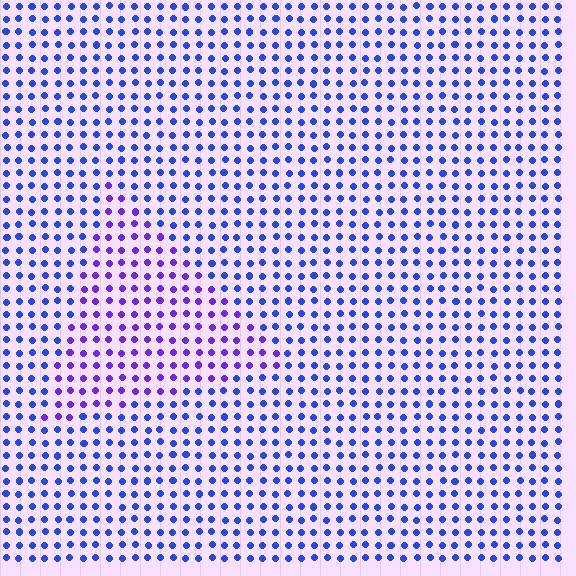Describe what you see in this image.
The image is filled with small blue elements in a uniform arrangement. A triangle-shaped region is visible where the elements are tinted to a slightly different hue, forming a subtle color boundary.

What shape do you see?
I see a triangle.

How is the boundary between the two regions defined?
The boundary is defined purely by a slight shift in hue (about 36 degrees). Spacing, size, and orientation are identical on both sides.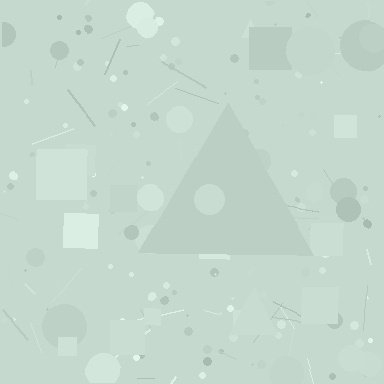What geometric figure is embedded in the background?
A triangle is embedded in the background.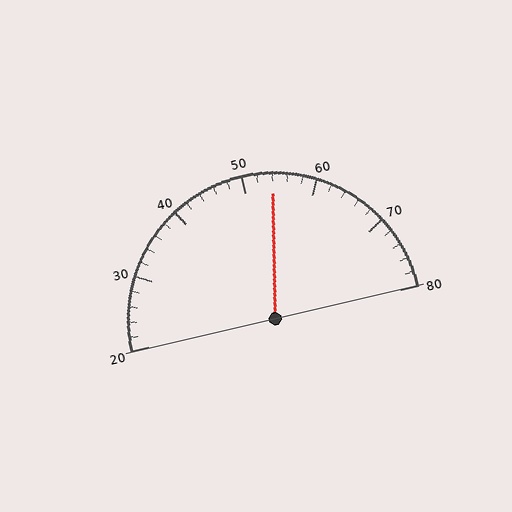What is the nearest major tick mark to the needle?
The nearest major tick mark is 50.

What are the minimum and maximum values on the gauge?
The gauge ranges from 20 to 80.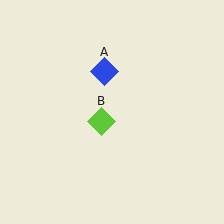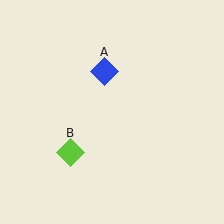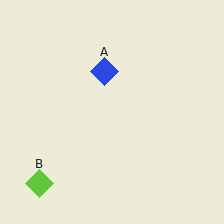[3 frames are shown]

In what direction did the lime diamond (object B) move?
The lime diamond (object B) moved down and to the left.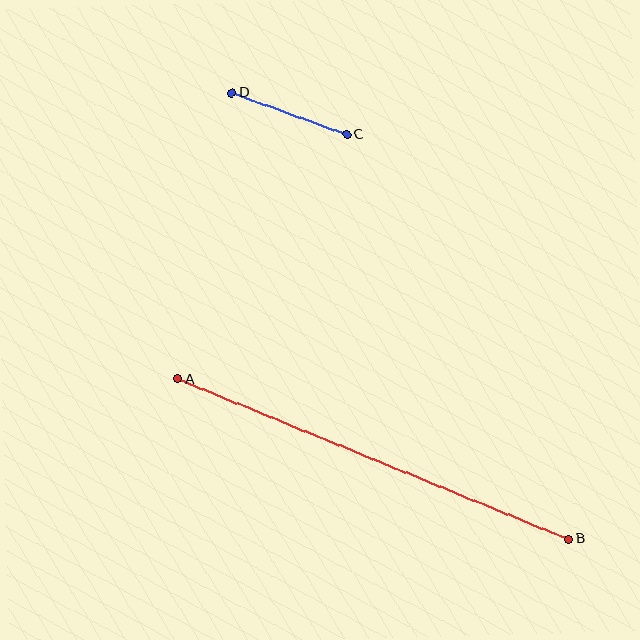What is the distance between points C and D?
The distance is approximately 122 pixels.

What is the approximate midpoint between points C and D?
The midpoint is at approximately (289, 113) pixels.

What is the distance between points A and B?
The distance is approximately 423 pixels.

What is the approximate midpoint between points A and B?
The midpoint is at approximately (373, 459) pixels.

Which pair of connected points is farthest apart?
Points A and B are farthest apart.